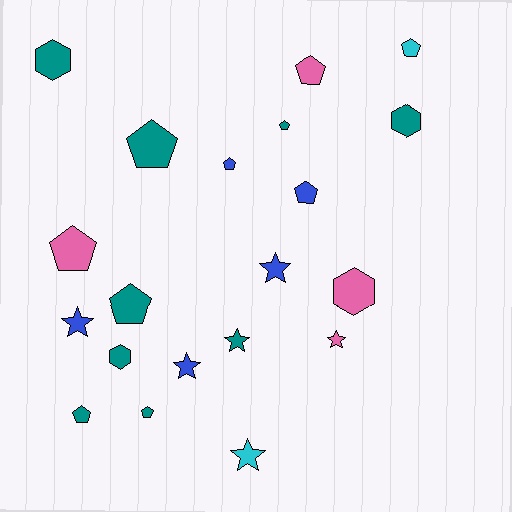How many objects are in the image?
There are 20 objects.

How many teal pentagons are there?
There are 5 teal pentagons.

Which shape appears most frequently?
Pentagon, with 10 objects.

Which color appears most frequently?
Teal, with 9 objects.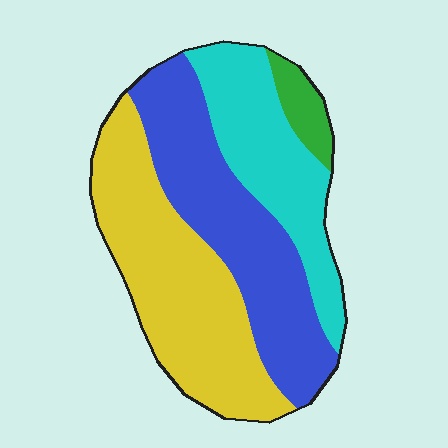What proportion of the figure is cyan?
Cyan covers roughly 25% of the figure.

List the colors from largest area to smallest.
From largest to smallest: yellow, blue, cyan, green.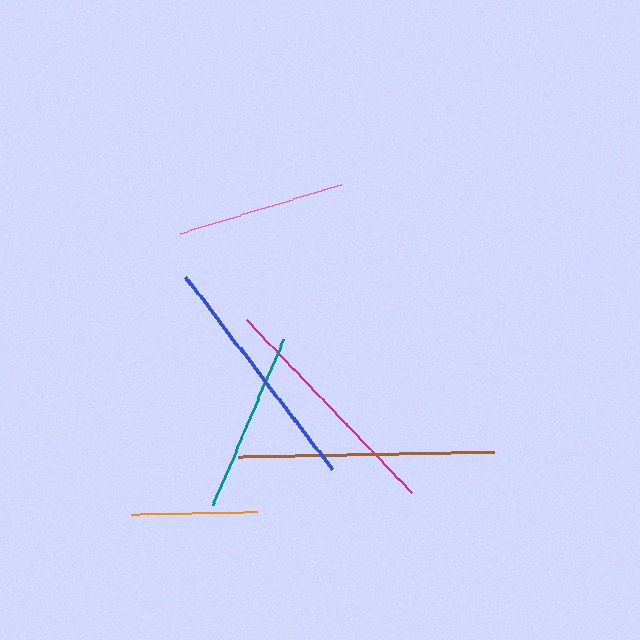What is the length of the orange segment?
The orange segment is approximately 126 pixels long.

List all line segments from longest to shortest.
From longest to shortest: brown, blue, magenta, teal, pink, orange.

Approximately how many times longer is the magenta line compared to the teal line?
The magenta line is approximately 1.3 times the length of the teal line.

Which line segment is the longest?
The brown line is the longest at approximately 257 pixels.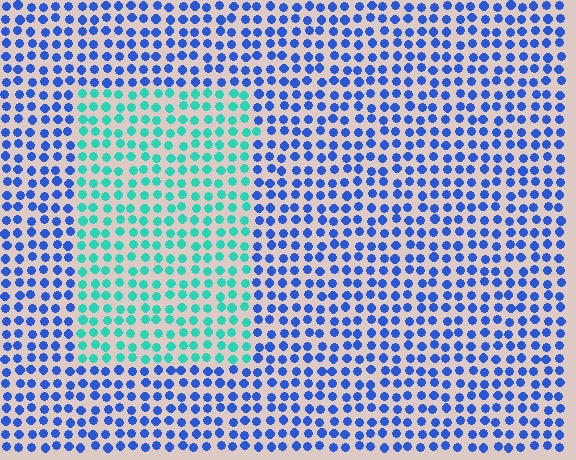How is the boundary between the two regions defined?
The boundary is defined purely by a slight shift in hue (about 55 degrees). Spacing, size, and orientation are identical on both sides.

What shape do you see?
I see a rectangle.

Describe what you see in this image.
The image is filled with small blue elements in a uniform arrangement. A rectangle-shaped region is visible where the elements are tinted to a slightly different hue, forming a subtle color boundary.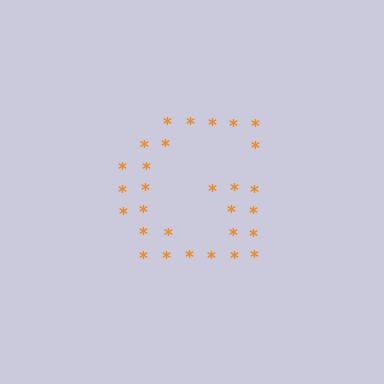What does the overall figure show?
The overall figure shows the letter G.